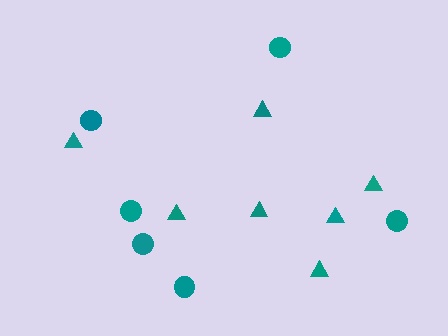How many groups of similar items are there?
There are 2 groups: one group of circles (6) and one group of triangles (7).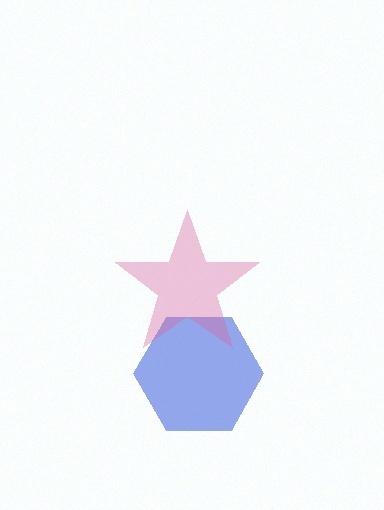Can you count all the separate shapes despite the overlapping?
Yes, there are 2 separate shapes.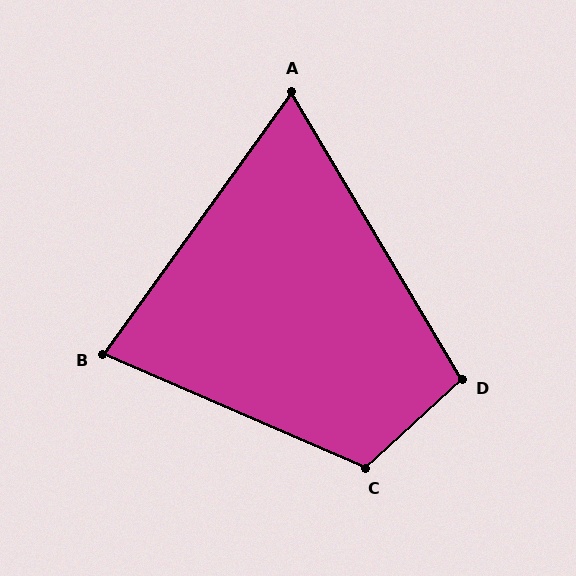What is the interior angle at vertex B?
Approximately 78 degrees (acute).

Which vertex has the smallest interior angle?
A, at approximately 66 degrees.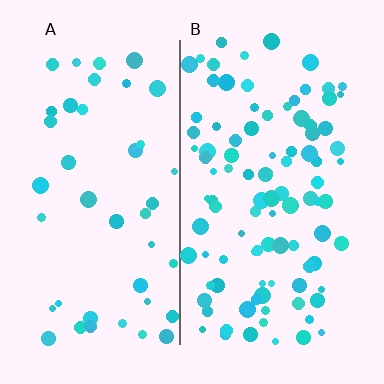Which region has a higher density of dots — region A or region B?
B (the right).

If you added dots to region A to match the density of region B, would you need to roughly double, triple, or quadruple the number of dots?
Approximately double.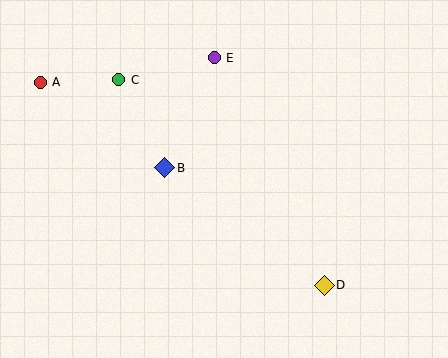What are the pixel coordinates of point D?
Point D is at (324, 285).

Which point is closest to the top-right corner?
Point E is closest to the top-right corner.